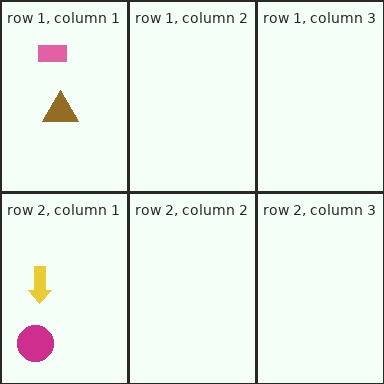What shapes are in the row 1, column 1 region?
The brown triangle, the pink rectangle.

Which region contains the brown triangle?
The row 1, column 1 region.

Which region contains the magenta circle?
The row 2, column 1 region.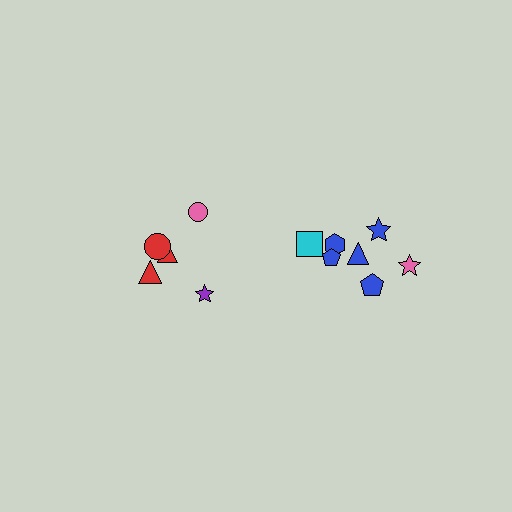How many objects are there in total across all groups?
There are 12 objects.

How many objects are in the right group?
There are 7 objects.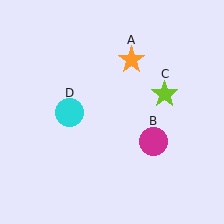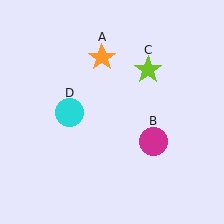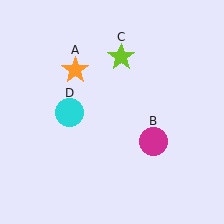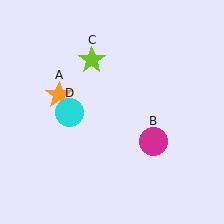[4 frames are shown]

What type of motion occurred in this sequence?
The orange star (object A), lime star (object C) rotated counterclockwise around the center of the scene.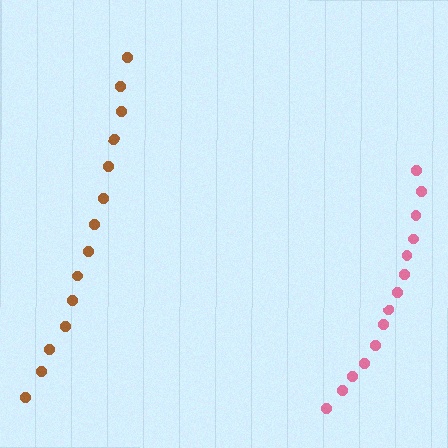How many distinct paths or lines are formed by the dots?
There are 2 distinct paths.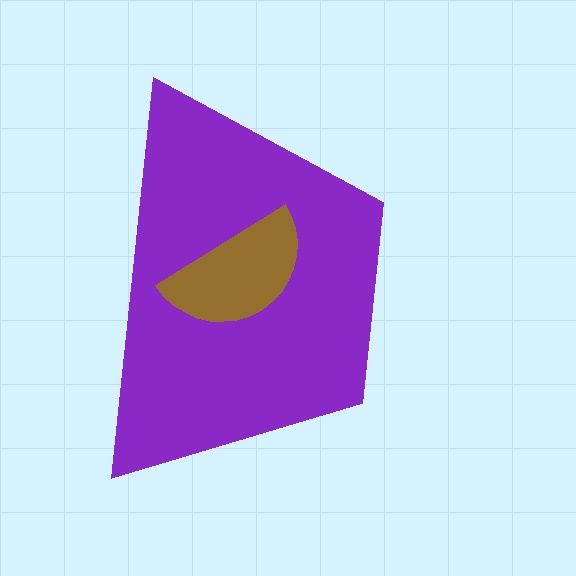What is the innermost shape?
The brown semicircle.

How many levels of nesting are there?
2.